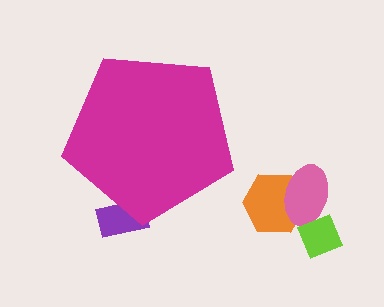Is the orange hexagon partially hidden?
No, the orange hexagon is fully visible.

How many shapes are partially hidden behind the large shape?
1 shape is partially hidden.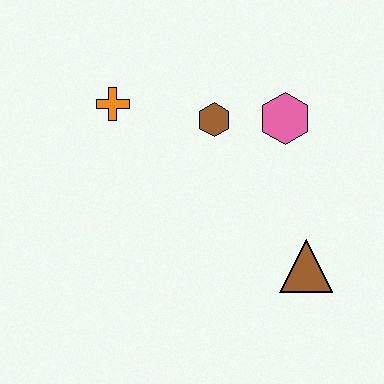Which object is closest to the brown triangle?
The pink hexagon is closest to the brown triangle.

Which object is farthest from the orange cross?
The brown triangle is farthest from the orange cross.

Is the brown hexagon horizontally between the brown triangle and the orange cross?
Yes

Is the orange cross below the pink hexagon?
No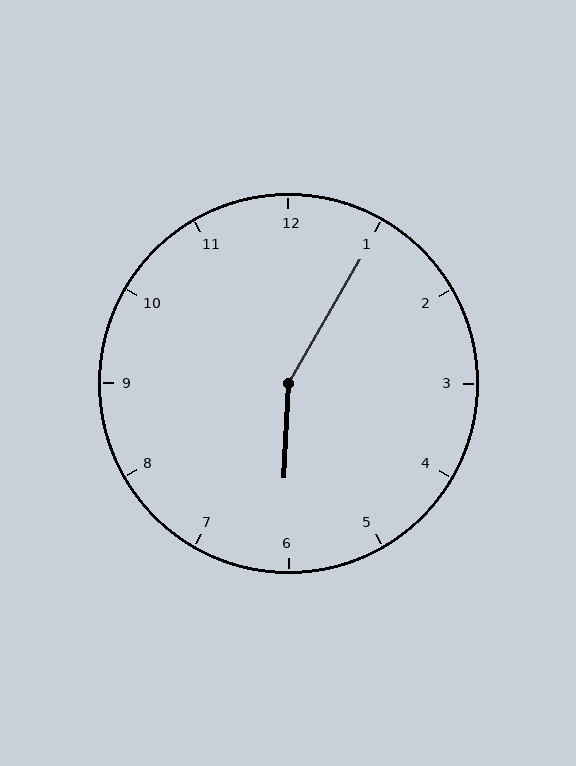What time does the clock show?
6:05.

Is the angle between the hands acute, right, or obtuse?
It is obtuse.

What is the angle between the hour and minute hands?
Approximately 152 degrees.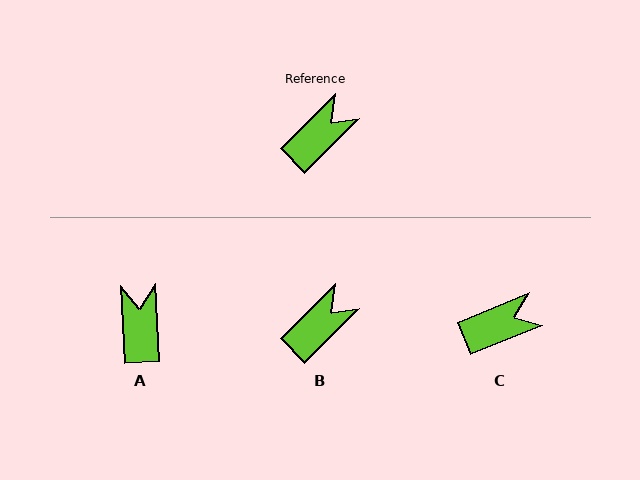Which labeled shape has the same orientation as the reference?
B.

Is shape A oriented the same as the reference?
No, it is off by about 48 degrees.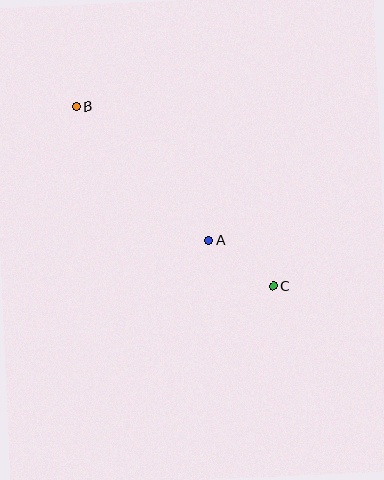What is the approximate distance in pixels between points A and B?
The distance between A and B is approximately 188 pixels.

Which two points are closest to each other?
Points A and C are closest to each other.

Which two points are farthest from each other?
Points B and C are farthest from each other.